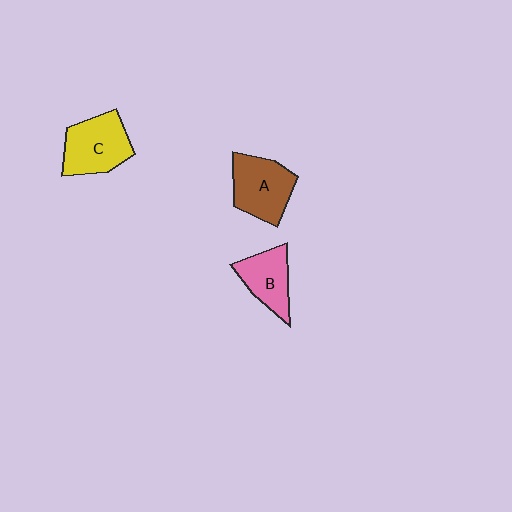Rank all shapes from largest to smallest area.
From largest to smallest: C (yellow), A (brown), B (pink).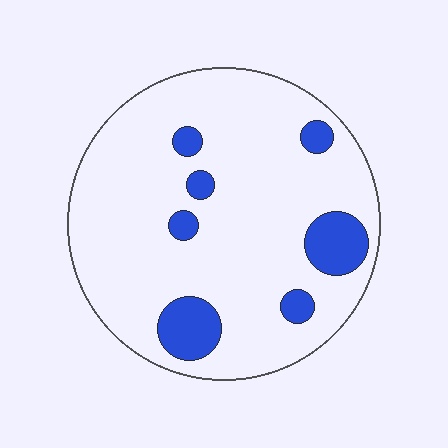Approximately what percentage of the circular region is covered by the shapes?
Approximately 15%.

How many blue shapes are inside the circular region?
7.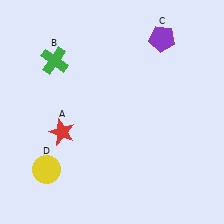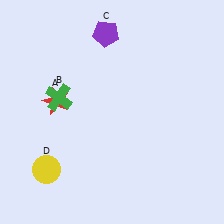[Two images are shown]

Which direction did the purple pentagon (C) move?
The purple pentagon (C) moved left.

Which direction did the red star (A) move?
The red star (A) moved up.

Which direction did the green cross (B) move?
The green cross (B) moved down.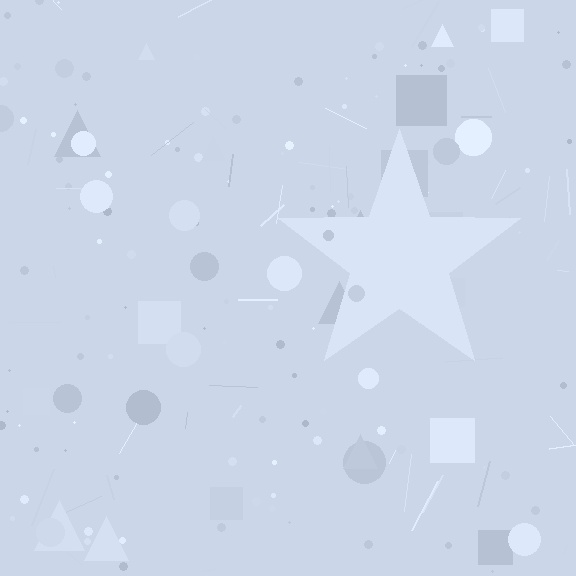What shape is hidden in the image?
A star is hidden in the image.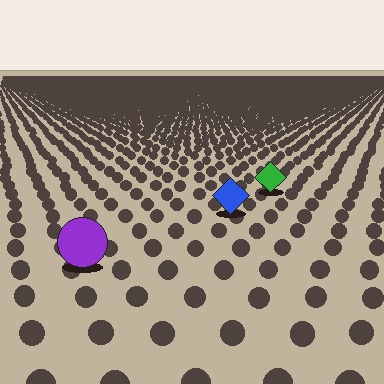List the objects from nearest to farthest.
From nearest to farthest: the purple circle, the blue diamond, the green diamond.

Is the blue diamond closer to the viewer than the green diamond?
Yes. The blue diamond is closer — you can tell from the texture gradient: the ground texture is coarser near it.